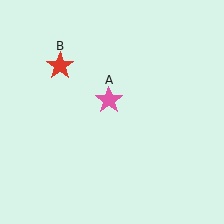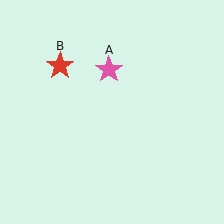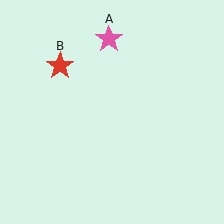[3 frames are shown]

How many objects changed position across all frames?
1 object changed position: pink star (object A).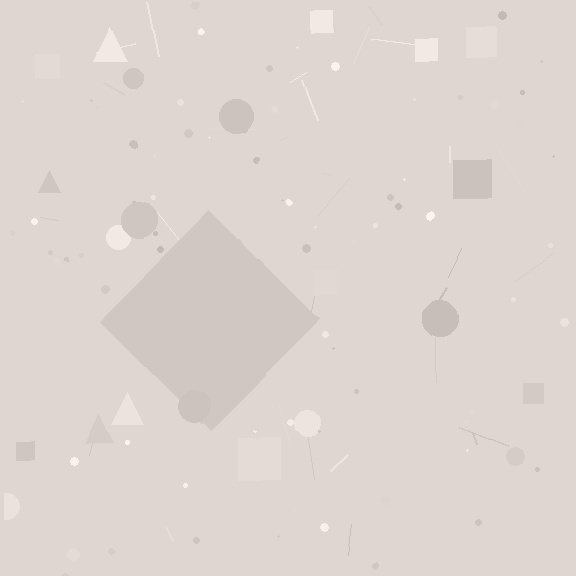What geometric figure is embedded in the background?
A diamond is embedded in the background.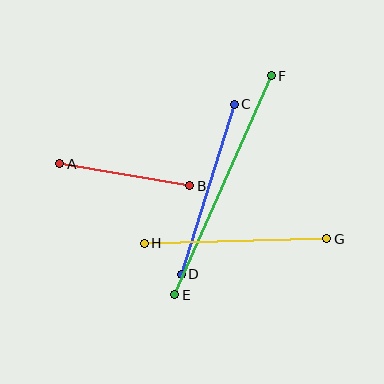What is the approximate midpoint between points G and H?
The midpoint is at approximately (235, 241) pixels.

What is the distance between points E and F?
The distance is approximately 239 pixels.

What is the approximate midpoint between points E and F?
The midpoint is at approximately (223, 185) pixels.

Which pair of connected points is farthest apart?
Points E and F are farthest apart.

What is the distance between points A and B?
The distance is approximately 131 pixels.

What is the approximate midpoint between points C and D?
The midpoint is at approximately (208, 189) pixels.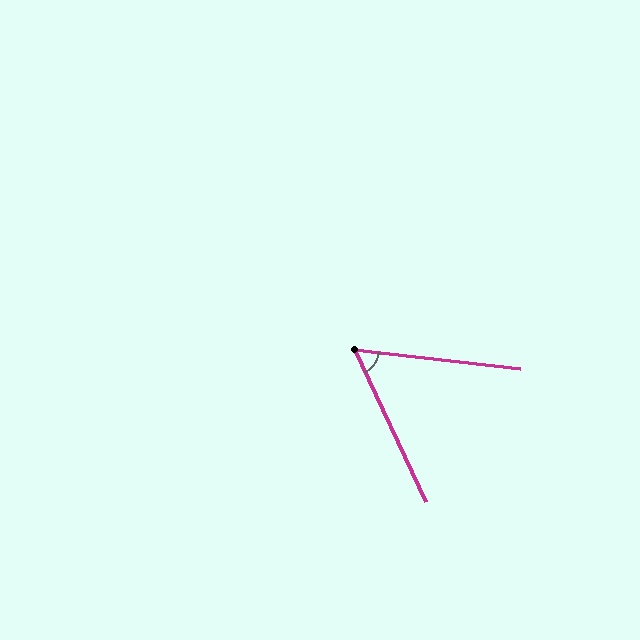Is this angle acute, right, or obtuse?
It is acute.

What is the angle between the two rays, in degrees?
Approximately 58 degrees.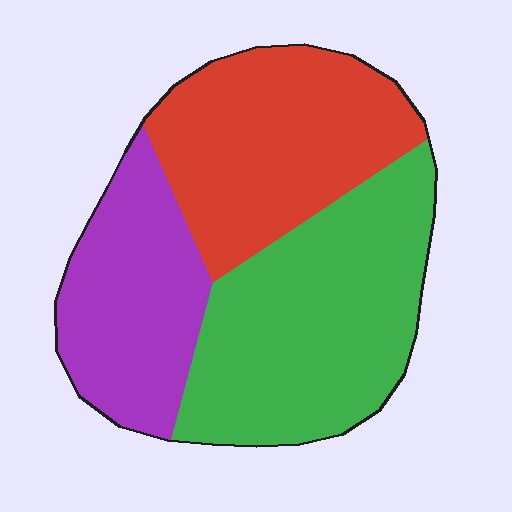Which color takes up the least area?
Purple, at roughly 25%.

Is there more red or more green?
Green.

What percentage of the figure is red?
Red takes up between a third and a half of the figure.